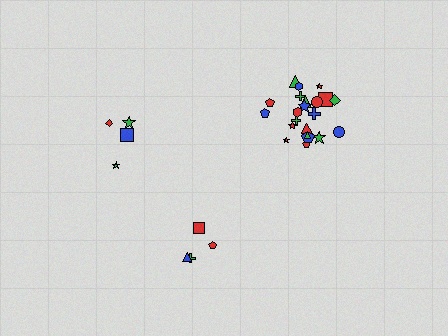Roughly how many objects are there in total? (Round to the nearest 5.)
Roughly 30 objects in total.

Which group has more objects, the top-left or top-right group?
The top-right group.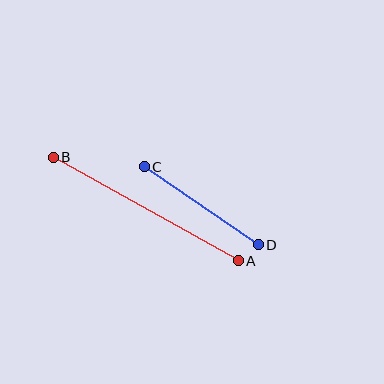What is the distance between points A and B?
The distance is approximately 212 pixels.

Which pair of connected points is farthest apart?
Points A and B are farthest apart.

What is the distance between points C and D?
The distance is approximately 138 pixels.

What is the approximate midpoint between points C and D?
The midpoint is at approximately (201, 206) pixels.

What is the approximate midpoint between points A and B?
The midpoint is at approximately (146, 209) pixels.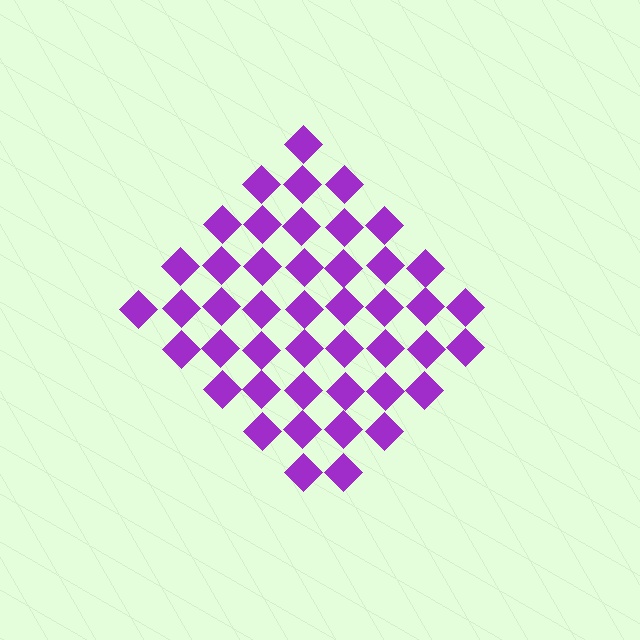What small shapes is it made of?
It is made of small diamonds.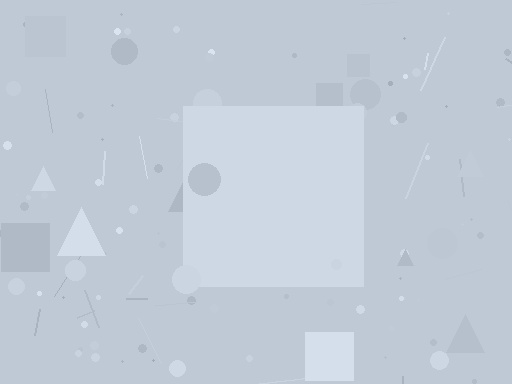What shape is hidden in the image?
A square is hidden in the image.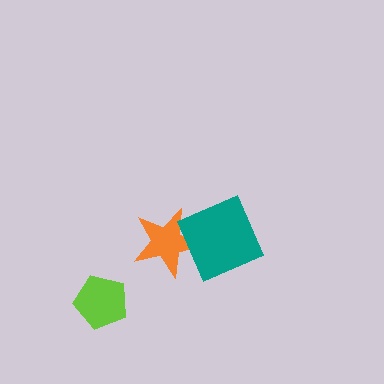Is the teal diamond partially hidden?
No, no other shape covers it.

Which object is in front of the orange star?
The teal diamond is in front of the orange star.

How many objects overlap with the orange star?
1 object overlaps with the orange star.